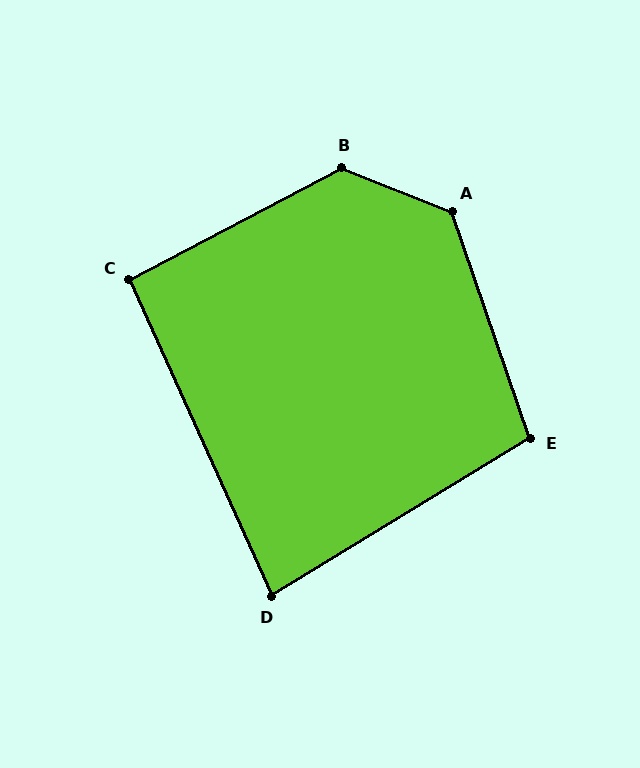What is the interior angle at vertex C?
Approximately 94 degrees (approximately right).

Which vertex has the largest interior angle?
A, at approximately 131 degrees.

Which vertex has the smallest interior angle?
D, at approximately 83 degrees.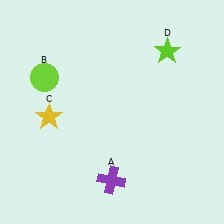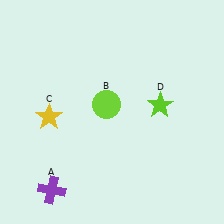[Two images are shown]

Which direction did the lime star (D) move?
The lime star (D) moved down.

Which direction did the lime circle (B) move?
The lime circle (B) moved right.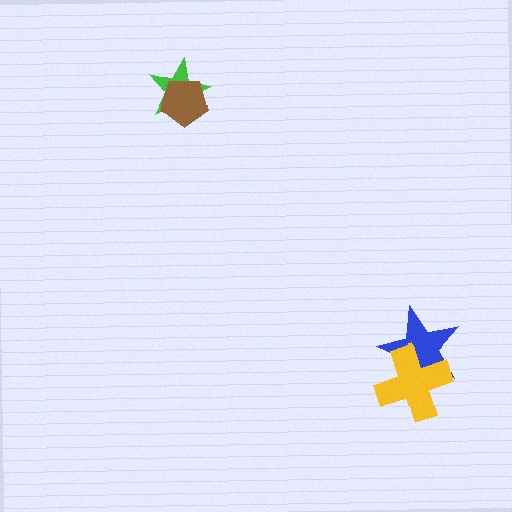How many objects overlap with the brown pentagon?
1 object overlaps with the brown pentagon.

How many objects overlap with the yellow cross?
1 object overlaps with the yellow cross.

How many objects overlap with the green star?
1 object overlaps with the green star.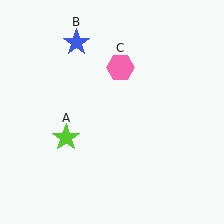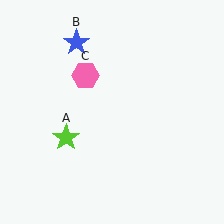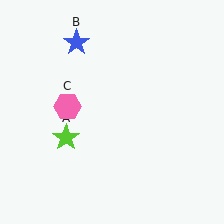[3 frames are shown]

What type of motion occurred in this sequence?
The pink hexagon (object C) rotated counterclockwise around the center of the scene.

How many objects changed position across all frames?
1 object changed position: pink hexagon (object C).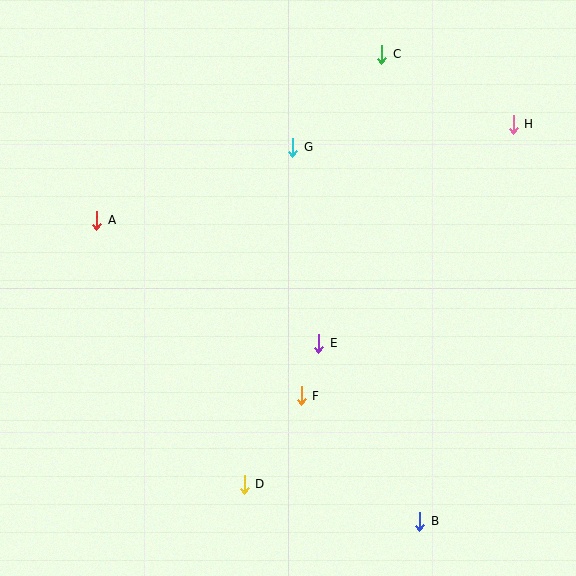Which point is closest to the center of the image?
Point E at (319, 343) is closest to the center.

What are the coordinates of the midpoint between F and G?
The midpoint between F and G is at (297, 272).